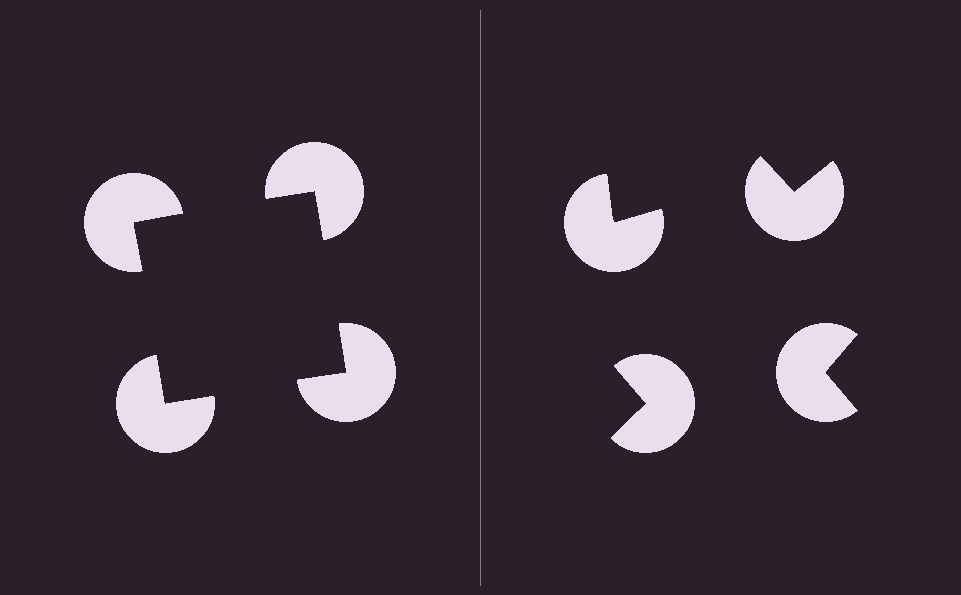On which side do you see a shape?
An illusory square appears on the left side. On the right side the wedge cuts are rotated, so no coherent shape forms.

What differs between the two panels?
The pac-man discs are positioned identically on both sides; only the wedge orientations differ. On the left they align to a square; on the right they are misaligned.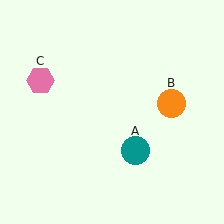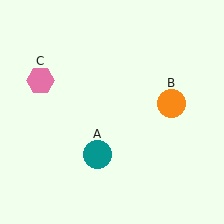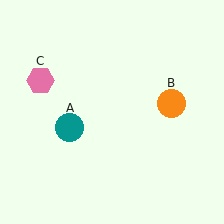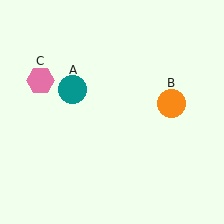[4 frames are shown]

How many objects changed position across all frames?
1 object changed position: teal circle (object A).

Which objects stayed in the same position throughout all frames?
Orange circle (object B) and pink hexagon (object C) remained stationary.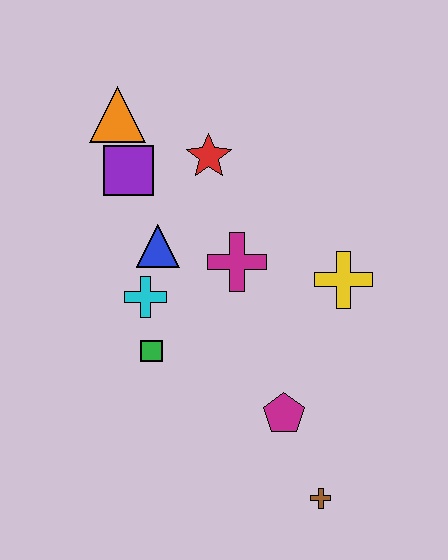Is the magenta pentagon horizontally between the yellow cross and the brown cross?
No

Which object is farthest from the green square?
The orange triangle is farthest from the green square.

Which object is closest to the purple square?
The orange triangle is closest to the purple square.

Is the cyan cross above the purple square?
No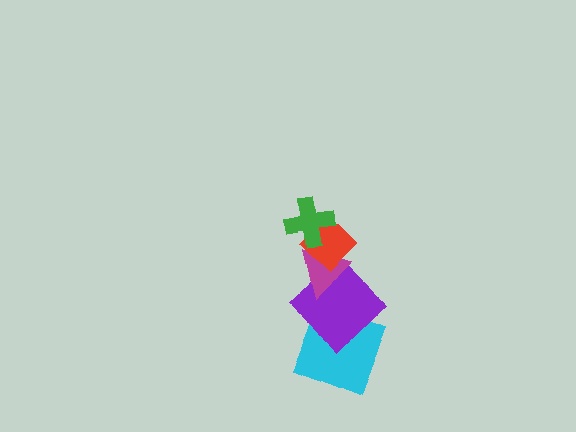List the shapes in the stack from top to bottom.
From top to bottom: the green cross, the red diamond, the magenta triangle, the purple diamond, the cyan square.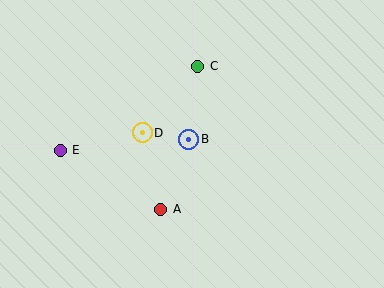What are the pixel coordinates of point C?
Point C is at (198, 66).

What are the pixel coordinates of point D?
Point D is at (142, 133).